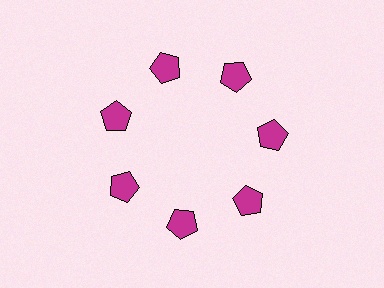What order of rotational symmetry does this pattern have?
This pattern has 7-fold rotational symmetry.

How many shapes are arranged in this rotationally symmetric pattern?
There are 7 shapes, arranged in 7 groups of 1.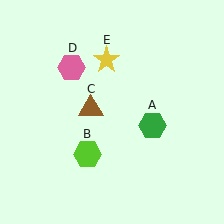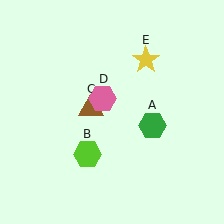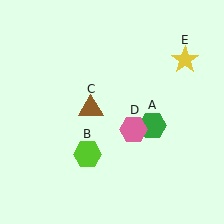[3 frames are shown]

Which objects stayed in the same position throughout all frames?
Green hexagon (object A) and lime hexagon (object B) and brown triangle (object C) remained stationary.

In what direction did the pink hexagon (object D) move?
The pink hexagon (object D) moved down and to the right.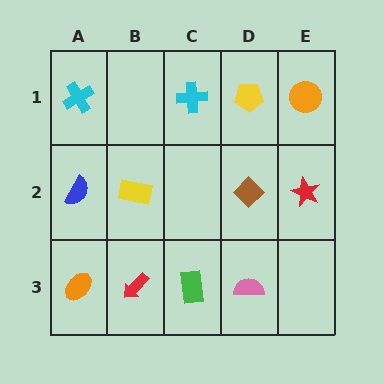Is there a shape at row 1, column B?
No, that cell is empty.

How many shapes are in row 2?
4 shapes.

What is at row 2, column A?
A blue semicircle.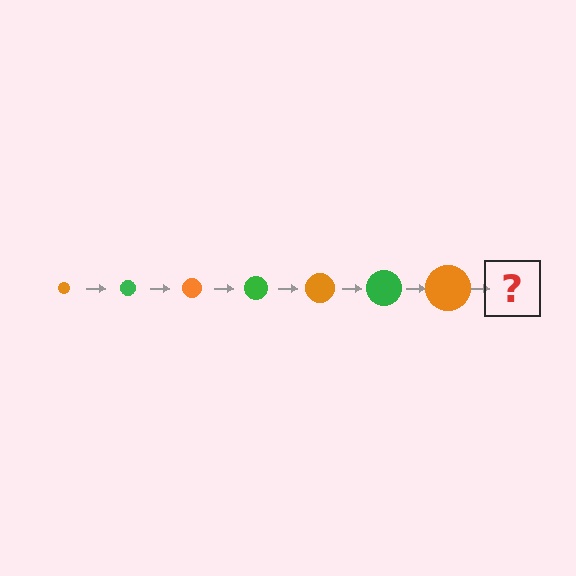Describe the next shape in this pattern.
It should be a green circle, larger than the previous one.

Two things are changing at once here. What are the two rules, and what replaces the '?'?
The two rules are that the circle grows larger each step and the color cycles through orange and green. The '?' should be a green circle, larger than the previous one.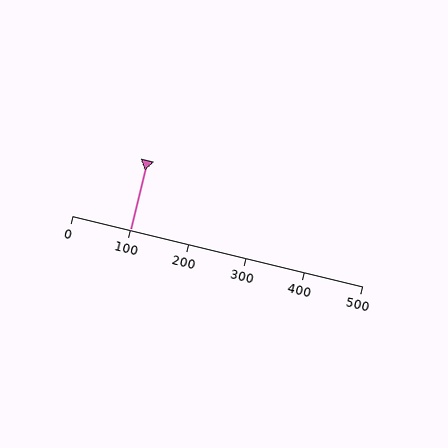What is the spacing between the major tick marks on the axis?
The major ticks are spaced 100 apart.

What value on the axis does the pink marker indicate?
The marker indicates approximately 100.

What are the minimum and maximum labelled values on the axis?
The axis runs from 0 to 500.